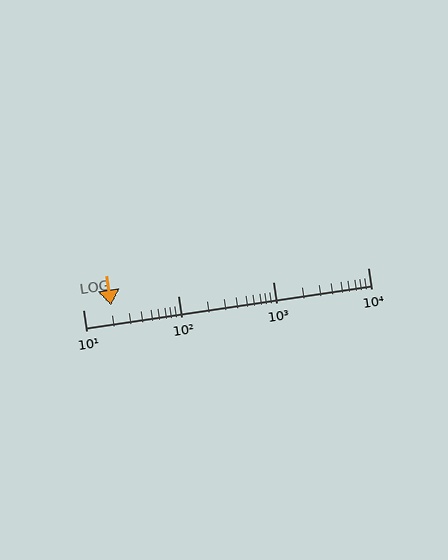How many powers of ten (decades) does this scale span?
The scale spans 3 decades, from 10 to 10000.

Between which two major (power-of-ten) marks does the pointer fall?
The pointer is between 10 and 100.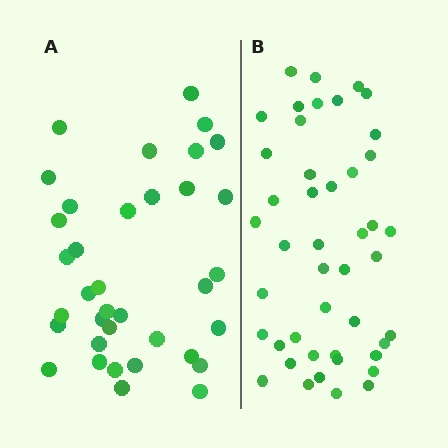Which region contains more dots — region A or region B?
Region B (the right region) has more dots.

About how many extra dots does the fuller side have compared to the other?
Region B has roughly 8 or so more dots than region A.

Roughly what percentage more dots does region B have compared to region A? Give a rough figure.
About 25% more.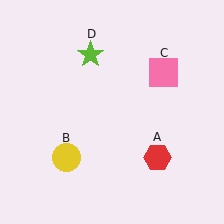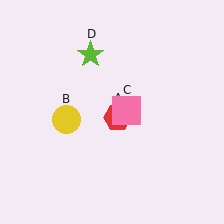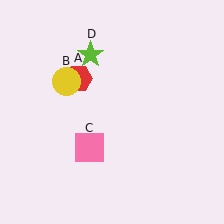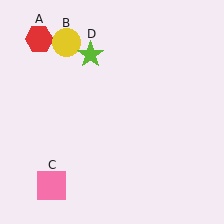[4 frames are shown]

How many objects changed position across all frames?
3 objects changed position: red hexagon (object A), yellow circle (object B), pink square (object C).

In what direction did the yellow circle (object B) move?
The yellow circle (object B) moved up.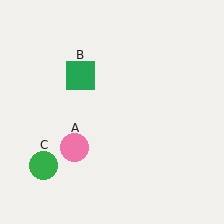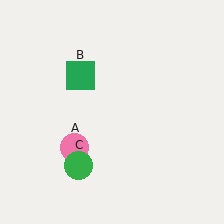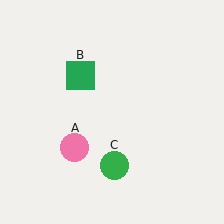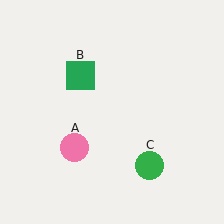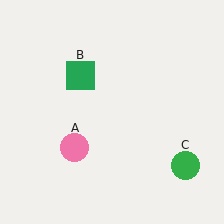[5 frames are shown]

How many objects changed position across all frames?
1 object changed position: green circle (object C).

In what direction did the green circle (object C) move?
The green circle (object C) moved right.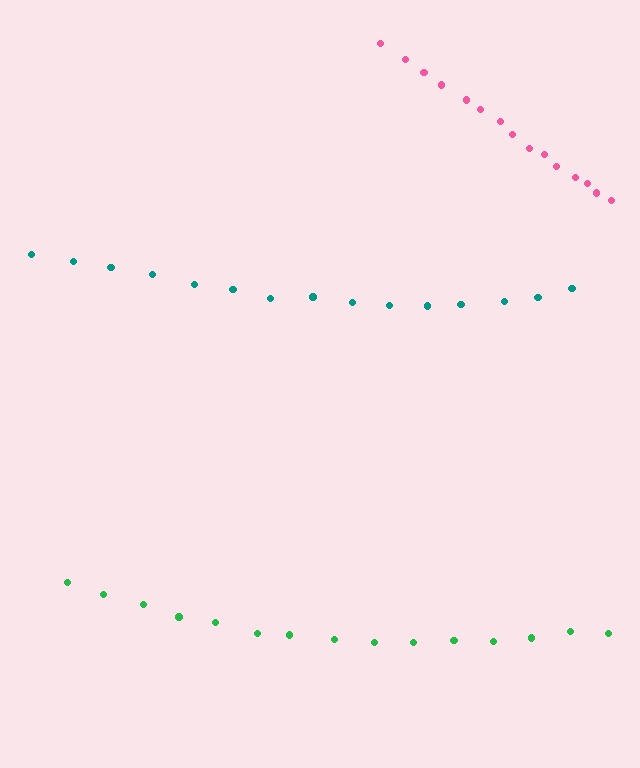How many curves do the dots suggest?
There are 3 distinct paths.